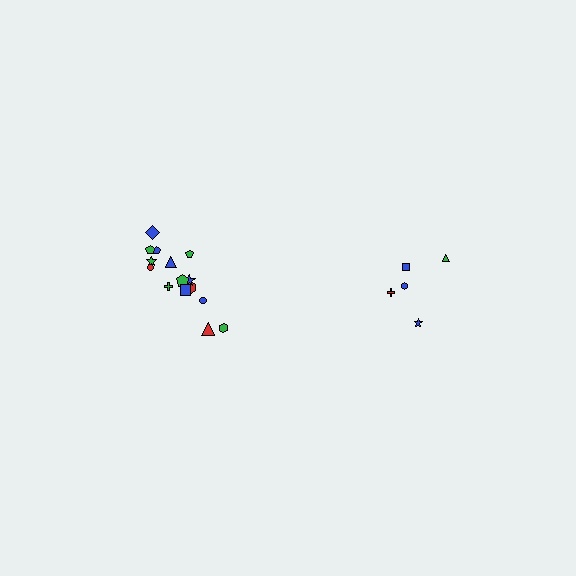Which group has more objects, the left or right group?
The left group.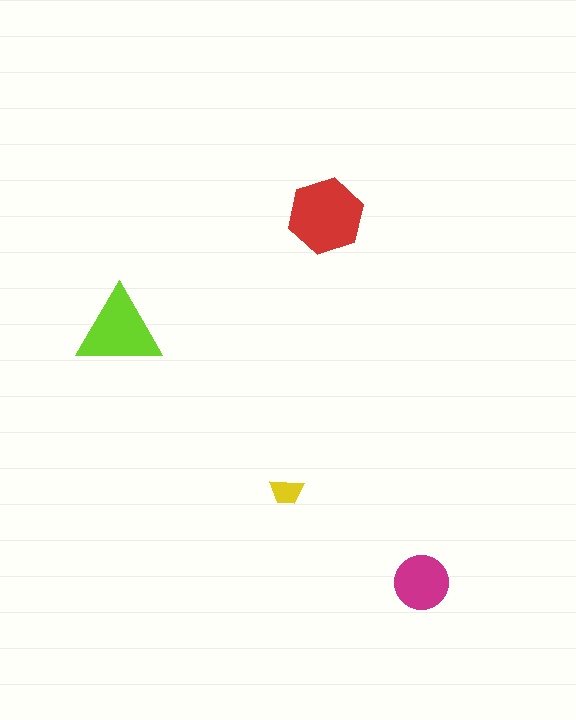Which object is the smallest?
The yellow trapezoid.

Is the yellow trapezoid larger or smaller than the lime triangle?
Smaller.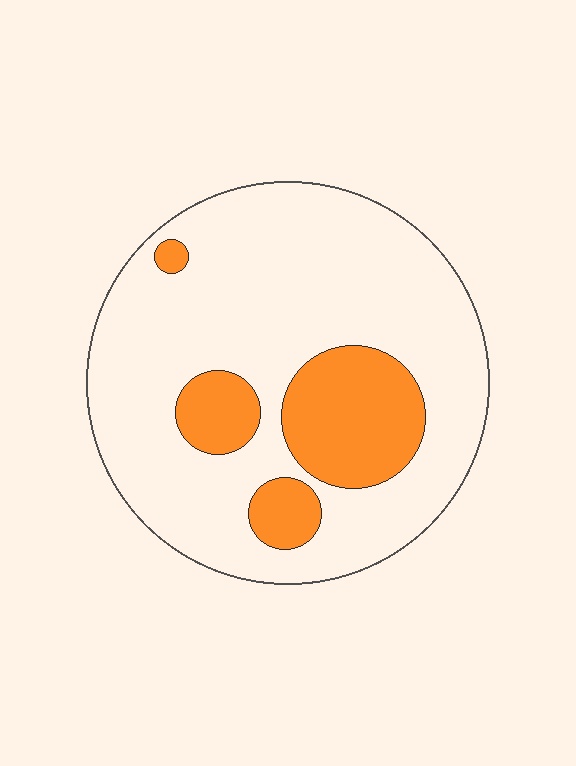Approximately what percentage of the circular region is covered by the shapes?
Approximately 20%.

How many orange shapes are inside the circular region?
4.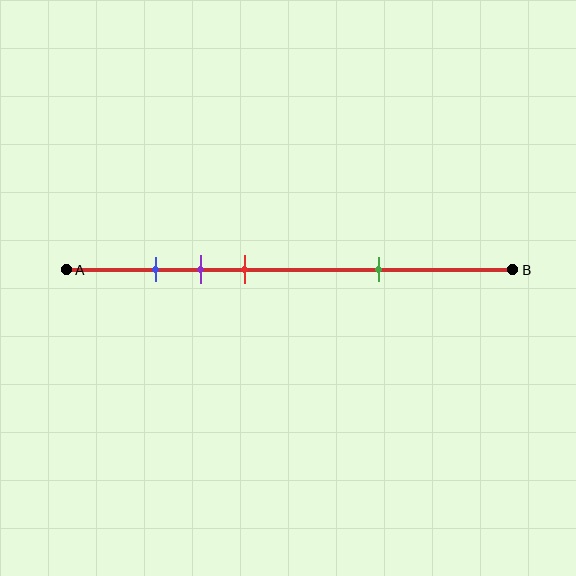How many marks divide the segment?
There are 4 marks dividing the segment.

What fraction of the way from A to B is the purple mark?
The purple mark is approximately 30% (0.3) of the way from A to B.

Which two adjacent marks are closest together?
The blue and purple marks are the closest adjacent pair.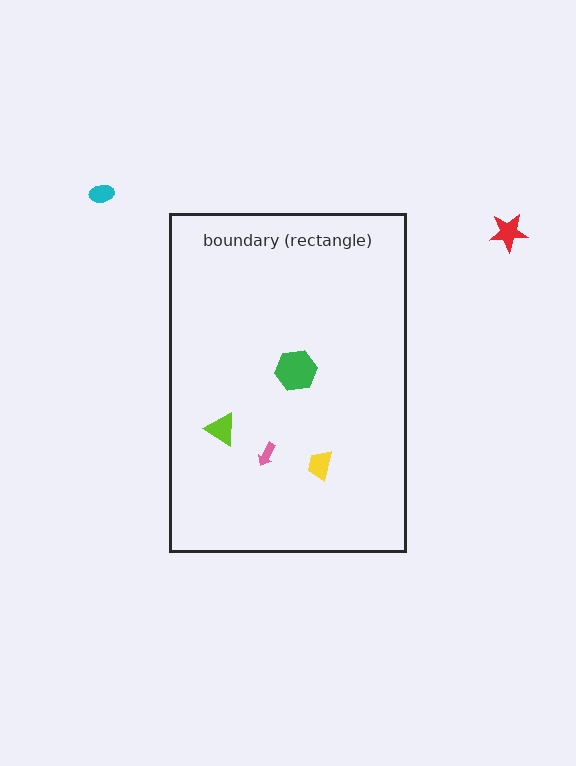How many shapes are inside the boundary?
4 inside, 2 outside.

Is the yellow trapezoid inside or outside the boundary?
Inside.